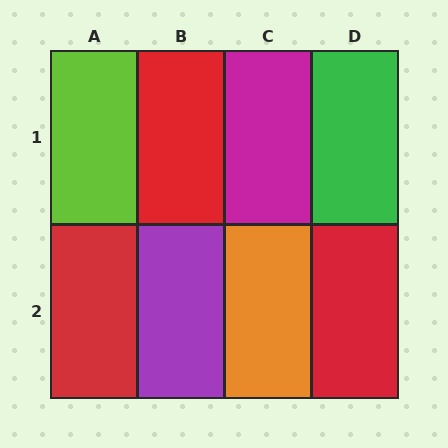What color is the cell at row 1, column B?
Red.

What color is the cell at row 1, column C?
Magenta.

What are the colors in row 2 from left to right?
Red, purple, orange, red.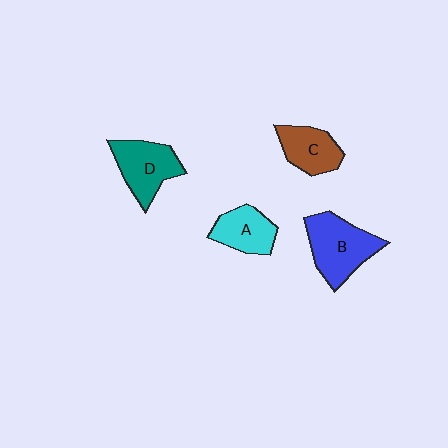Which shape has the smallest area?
Shape A (cyan).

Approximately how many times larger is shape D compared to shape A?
Approximately 1.3 times.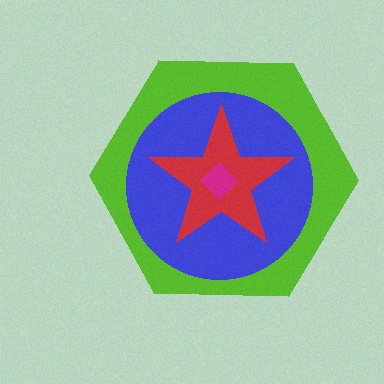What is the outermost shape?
The lime hexagon.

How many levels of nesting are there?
4.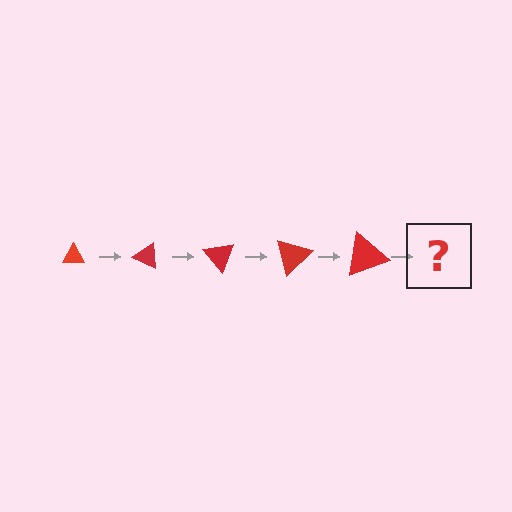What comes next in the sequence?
The next element should be a triangle, larger than the previous one and rotated 125 degrees from the start.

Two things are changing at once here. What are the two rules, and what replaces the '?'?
The two rules are that the triangle grows larger each step and it rotates 25 degrees each step. The '?' should be a triangle, larger than the previous one and rotated 125 degrees from the start.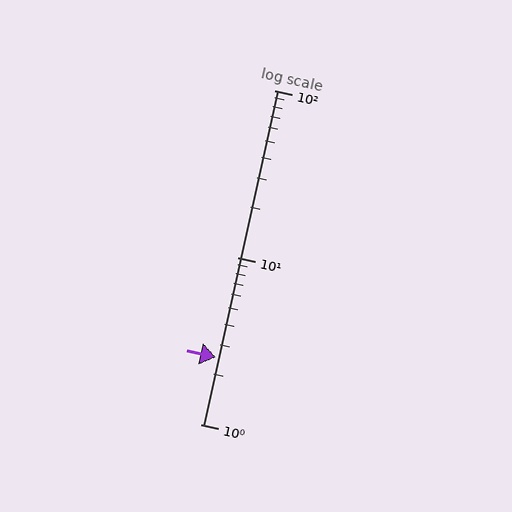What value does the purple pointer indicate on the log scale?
The pointer indicates approximately 2.5.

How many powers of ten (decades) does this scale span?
The scale spans 2 decades, from 1 to 100.